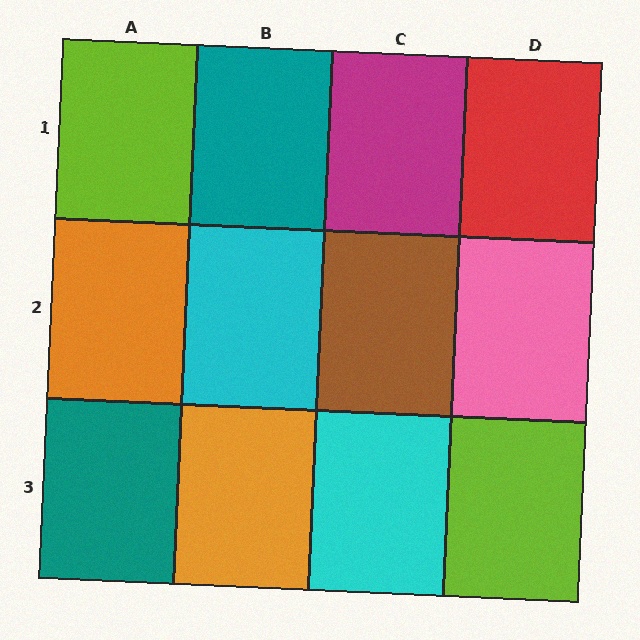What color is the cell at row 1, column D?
Red.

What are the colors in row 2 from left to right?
Orange, cyan, brown, pink.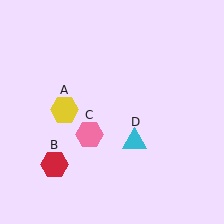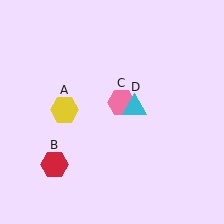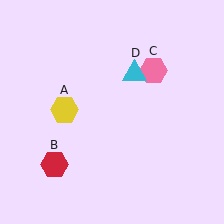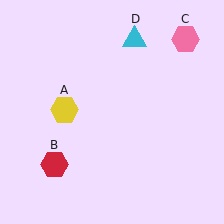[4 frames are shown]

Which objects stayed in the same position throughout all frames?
Yellow hexagon (object A) and red hexagon (object B) remained stationary.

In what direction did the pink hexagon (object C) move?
The pink hexagon (object C) moved up and to the right.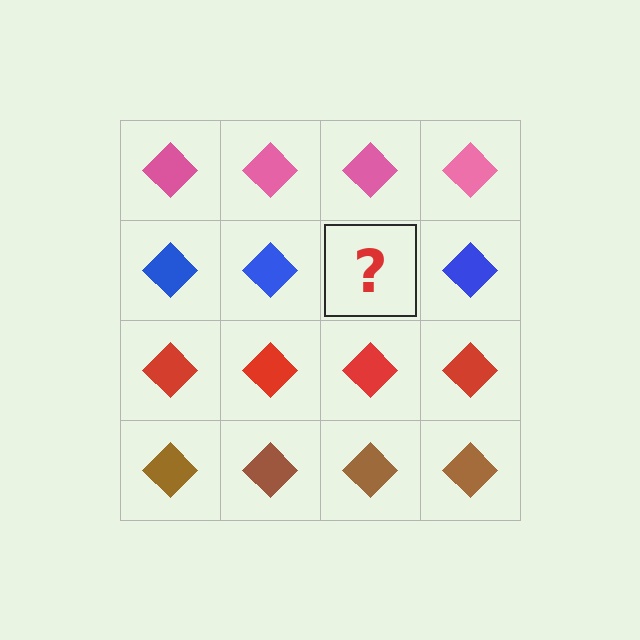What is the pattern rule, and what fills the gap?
The rule is that each row has a consistent color. The gap should be filled with a blue diamond.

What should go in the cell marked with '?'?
The missing cell should contain a blue diamond.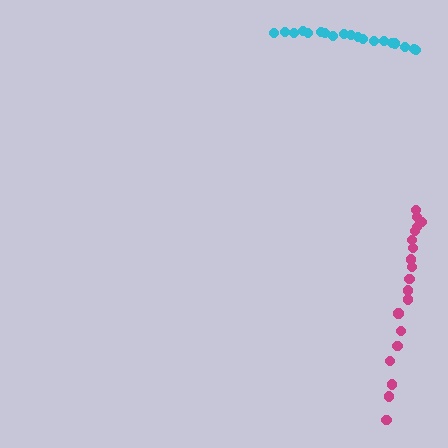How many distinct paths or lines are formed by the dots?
There are 2 distinct paths.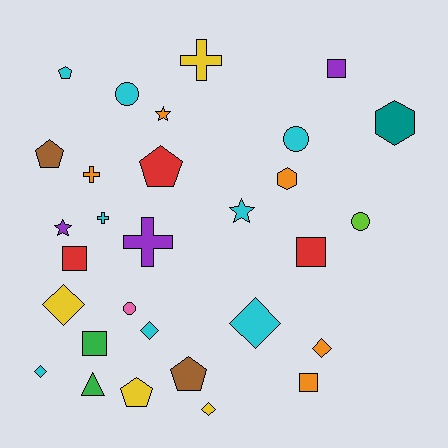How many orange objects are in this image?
There are 5 orange objects.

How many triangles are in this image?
There is 1 triangle.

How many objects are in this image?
There are 30 objects.